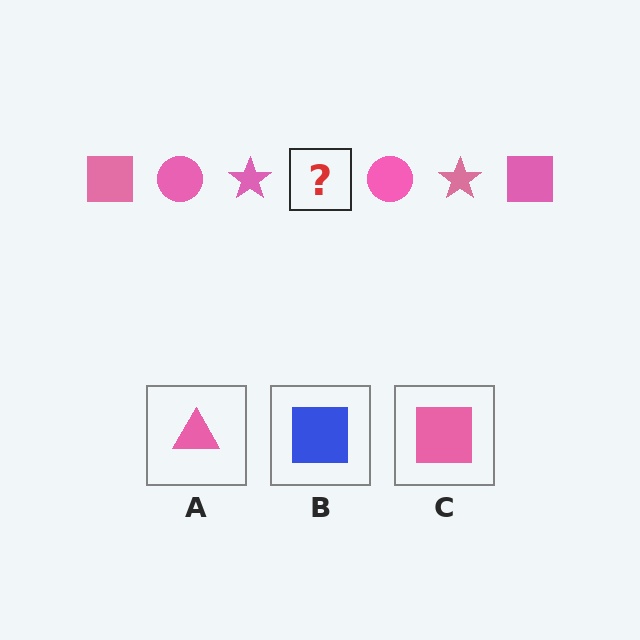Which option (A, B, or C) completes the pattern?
C.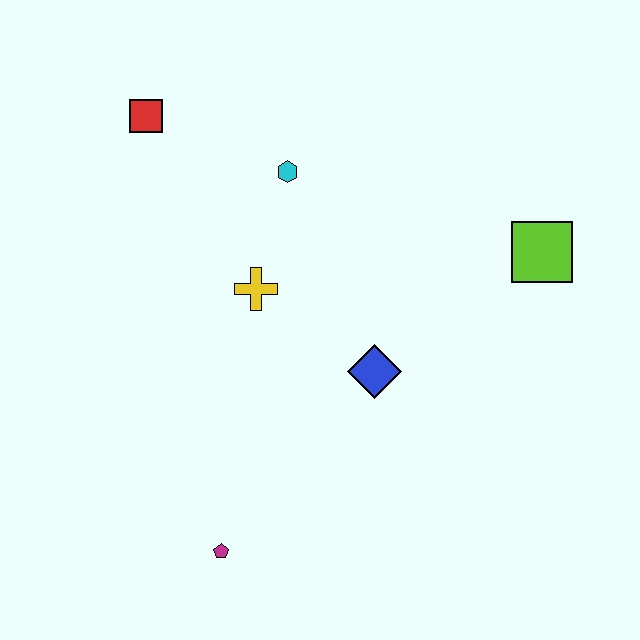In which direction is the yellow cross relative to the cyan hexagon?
The yellow cross is below the cyan hexagon.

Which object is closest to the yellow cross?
The cyan hexagon is closest to the yellow cross.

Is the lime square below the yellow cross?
No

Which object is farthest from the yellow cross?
The lime square is farthest from the yellow cross.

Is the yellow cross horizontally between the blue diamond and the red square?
Yes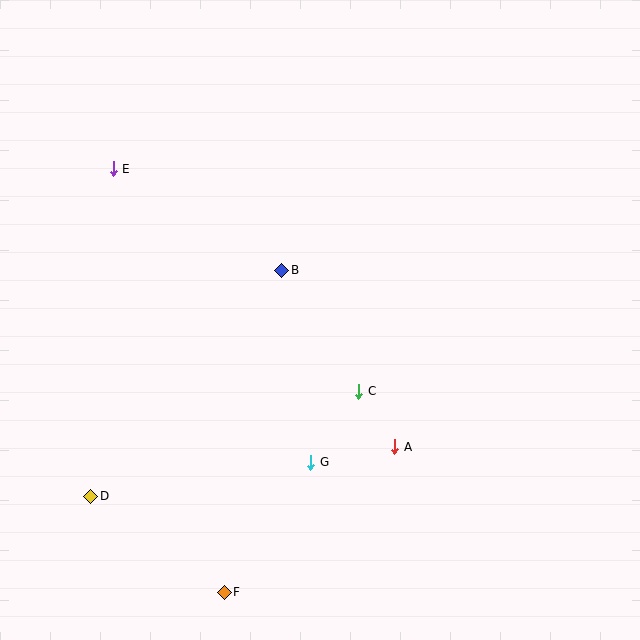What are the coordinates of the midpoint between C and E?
The midpoint between C and E is at (236, 280).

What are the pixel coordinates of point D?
Point D is at (91, 496).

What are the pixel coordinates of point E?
Point E is at (113, 169).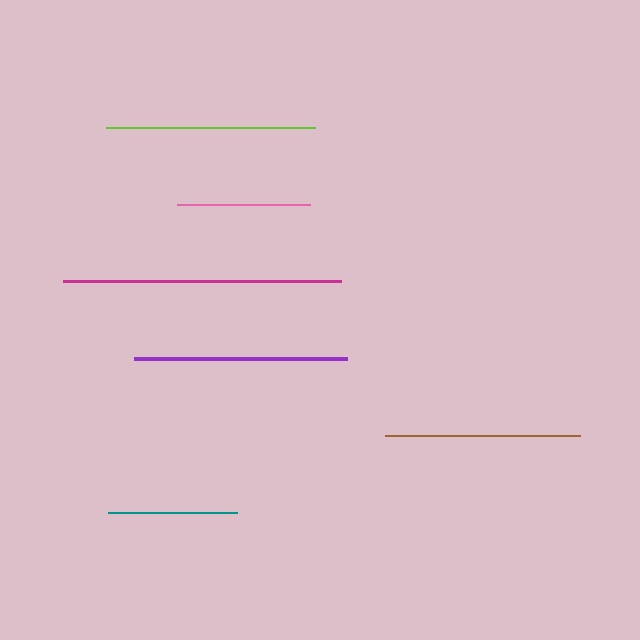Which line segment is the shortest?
The teal line is the shortest at approximately 129 pixels.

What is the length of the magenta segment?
The magenta segment is approximately 277 pixels long.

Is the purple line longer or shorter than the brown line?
The purple line is longer than the brown line.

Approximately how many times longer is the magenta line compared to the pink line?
The magenta line is approximately 2.1 times the length of the pink line.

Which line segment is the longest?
The magenta line is the longest at approximately 277 pixels.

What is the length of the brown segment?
The brown segment is approximately 196 pixels long.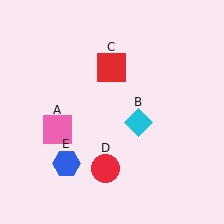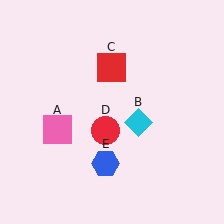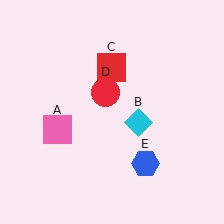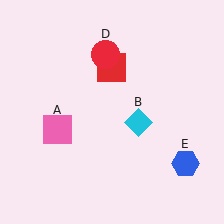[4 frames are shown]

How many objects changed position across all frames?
2 objects changed position: red circle (object D), blue hexagon (object E).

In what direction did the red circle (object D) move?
The red circle (object D) moved up.